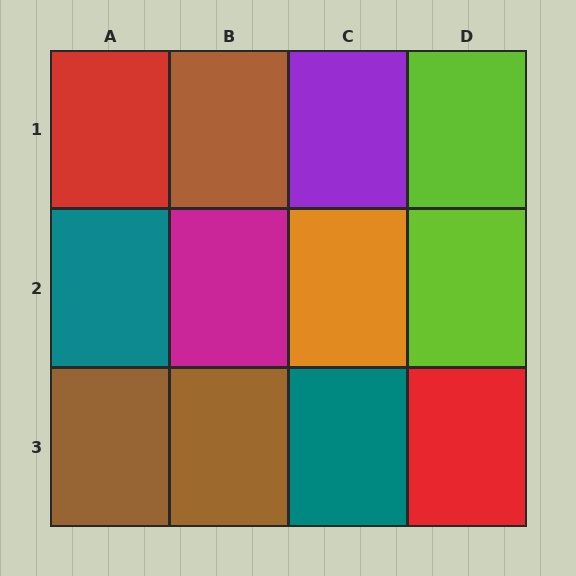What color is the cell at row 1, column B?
Brown.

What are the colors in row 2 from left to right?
Teal, magenta, orange, lime.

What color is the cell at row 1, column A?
Red.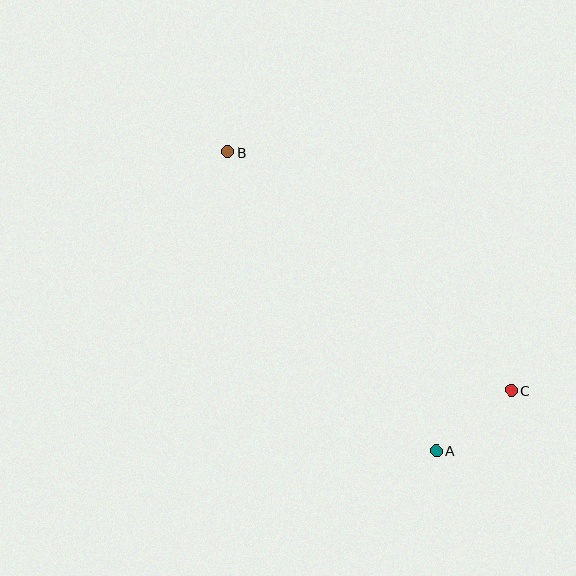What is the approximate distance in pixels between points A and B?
The distance between A and B is approximately 365 pixels.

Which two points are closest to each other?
Points A and C are closest to each other.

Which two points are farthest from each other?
Points B and C are farthest from each other.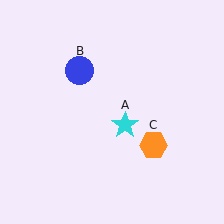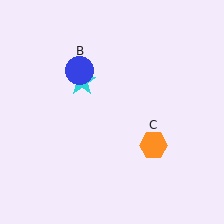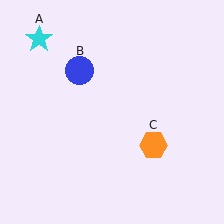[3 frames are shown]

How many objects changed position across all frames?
1 object changed position: cyan star (object A).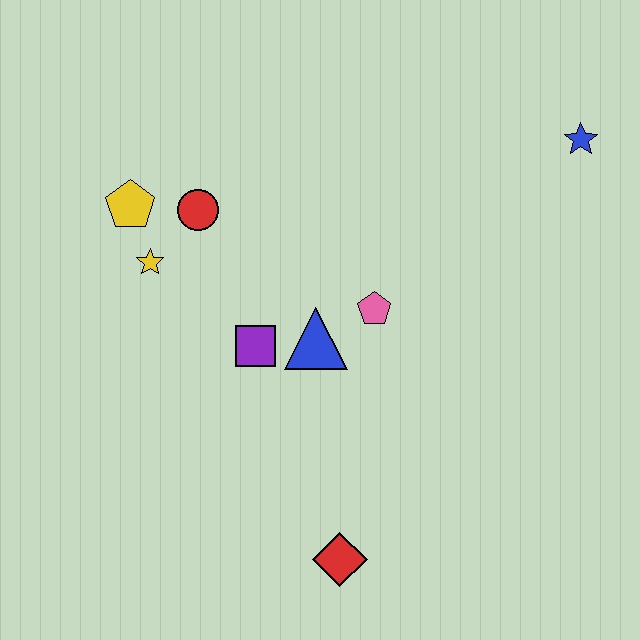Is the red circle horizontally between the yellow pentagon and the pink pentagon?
Yes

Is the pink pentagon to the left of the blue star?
Yes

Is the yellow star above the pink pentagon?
Yes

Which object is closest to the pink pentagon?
The blue triangle is closest to the pink pentagon.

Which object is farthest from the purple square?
The blue star is farthest from the purple square.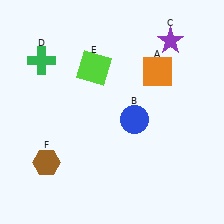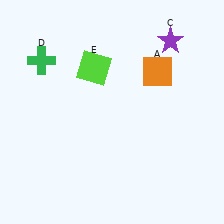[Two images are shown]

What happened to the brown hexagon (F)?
The brown hexagon (F) was removed in Image 2. It was in the bottom-left area of Image 1.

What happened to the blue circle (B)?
The blue circle (B) was removed in Image 2. It was in the bottom-right area of Image 1.